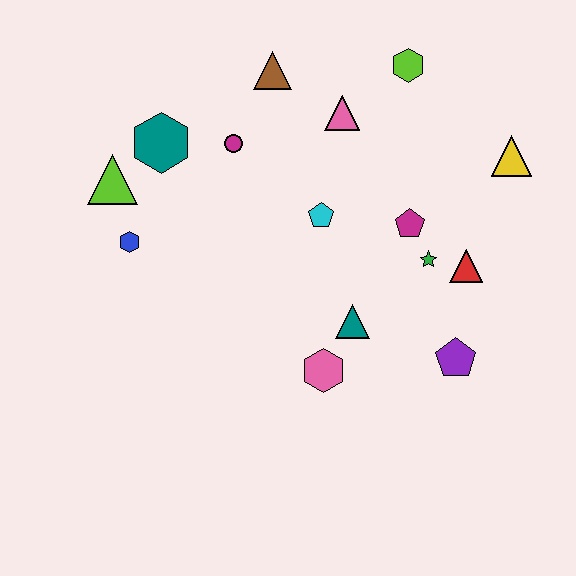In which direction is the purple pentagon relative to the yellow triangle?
The purple pentagon is below the yellow triangle.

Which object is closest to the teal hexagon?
The lime triangle is closest to the teal hexagon.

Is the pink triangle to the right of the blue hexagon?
Yes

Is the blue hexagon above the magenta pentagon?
No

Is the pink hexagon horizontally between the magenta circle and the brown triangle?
No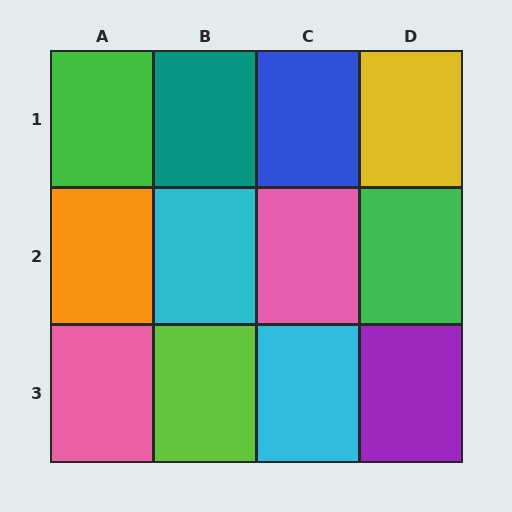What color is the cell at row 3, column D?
Purple.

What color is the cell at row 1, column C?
Blue.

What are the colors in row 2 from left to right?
Orange, cyan, pink, green.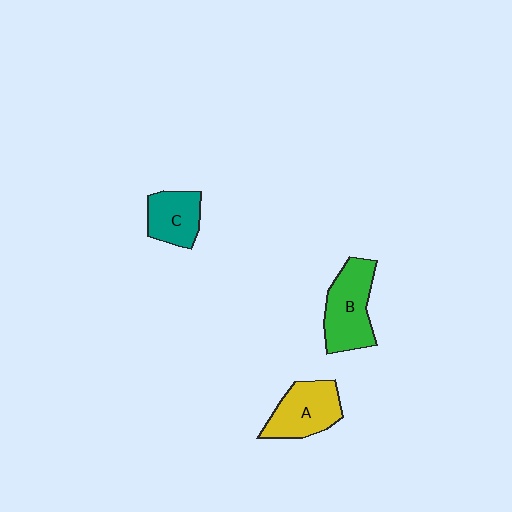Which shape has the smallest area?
Shape C (teal).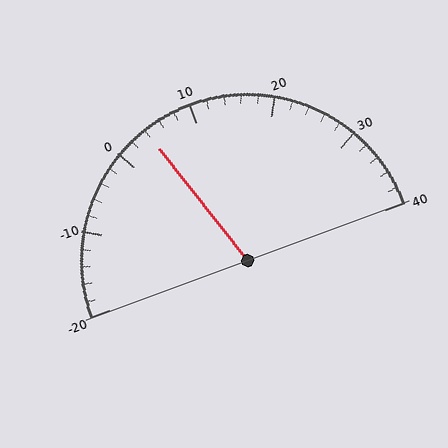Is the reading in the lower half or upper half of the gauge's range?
The reading is in the lower half of the range (-20 to 40).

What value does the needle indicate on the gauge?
The needle indicates approximately 4.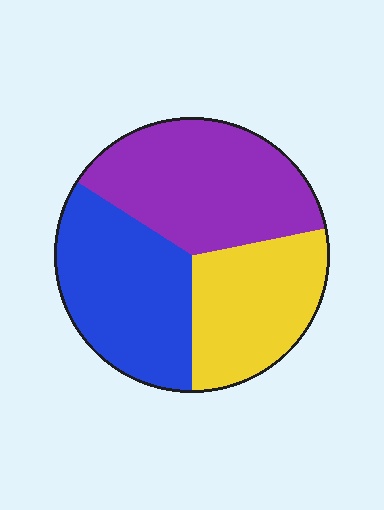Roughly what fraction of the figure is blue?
Blue takes up about one third (1/3) of the figure.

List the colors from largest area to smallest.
From largest to smallest: purple, blue, yellow.